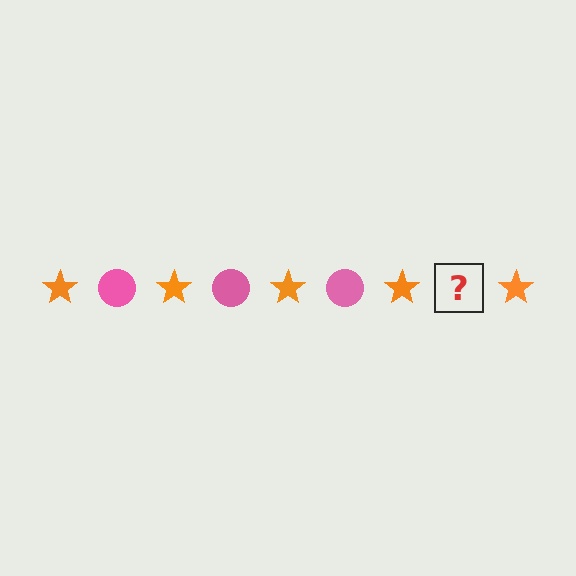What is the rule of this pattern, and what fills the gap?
The rule is that the pattern alternates between orange star and pink circle. The gap should be filled with a pink circle.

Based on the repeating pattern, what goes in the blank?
The blank should be a pink circle.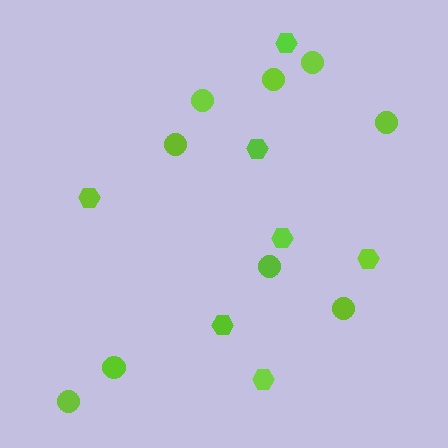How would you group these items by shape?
There are 2 groups: one group of hexagons (7) and one group of circles (9).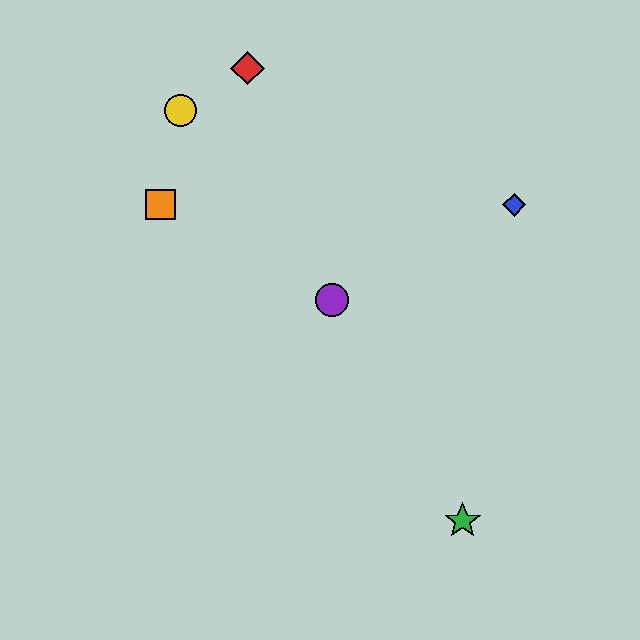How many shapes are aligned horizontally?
2 shapes (the blue diamond, the orange square) are aligned horizontally.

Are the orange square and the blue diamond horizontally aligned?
Yes, both are at y≈205.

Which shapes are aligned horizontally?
The blue diamond, the orange square are aligned horizontally.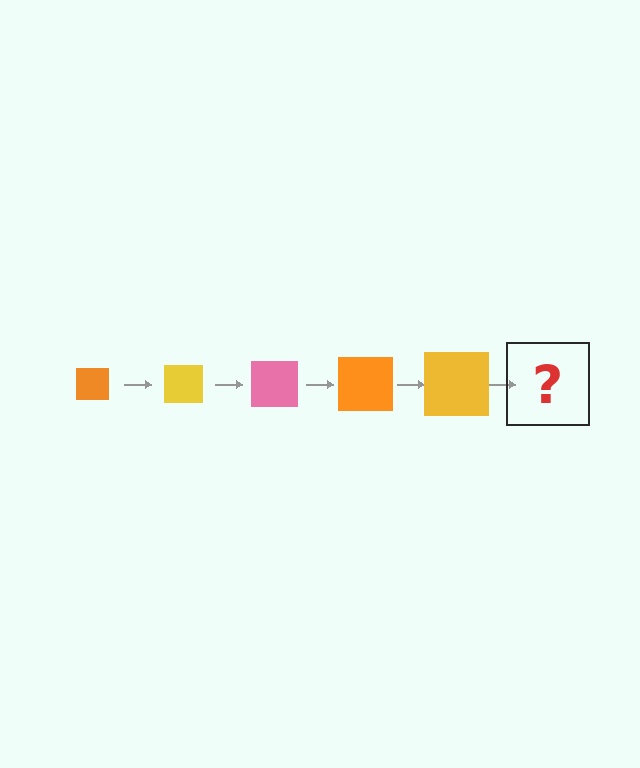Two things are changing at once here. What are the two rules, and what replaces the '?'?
The two rules are that the square grows larger each step and the color cycles through orange, yellow, and pink. The '?' should be a pink square, larger than the previous one.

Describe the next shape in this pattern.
It should be a pink square, larger than the previous one.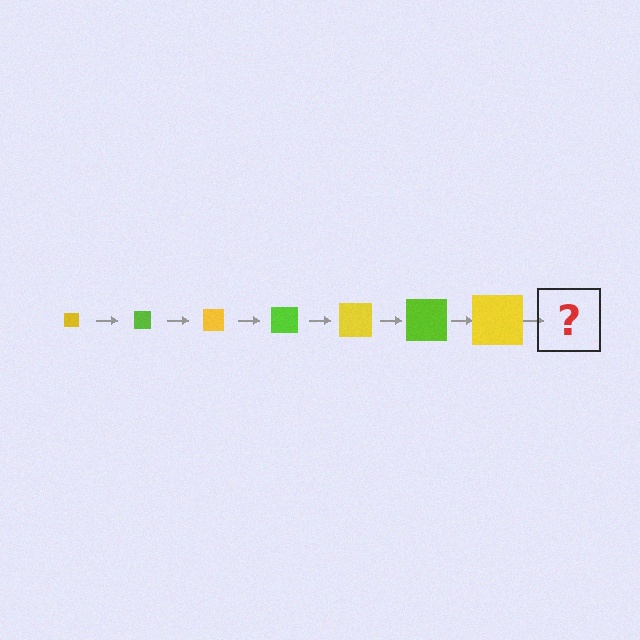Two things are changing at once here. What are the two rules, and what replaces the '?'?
The two rules are that the square grows larger each step and the color cycles through yellow and lime. The '?' should be a lime square, larger than the previous one.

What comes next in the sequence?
The next element should be a lime square, larger than the previous one.